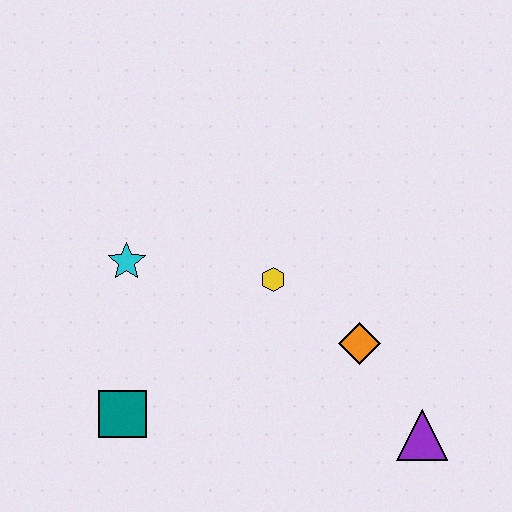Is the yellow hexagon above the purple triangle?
Yes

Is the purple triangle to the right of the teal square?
Yes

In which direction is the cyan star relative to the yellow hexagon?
The cyan star is to the left of the yellow hexagon.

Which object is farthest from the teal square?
The purple triangle is farthest from the teal square.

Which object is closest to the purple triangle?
The orange diamond is closest to the purple triangle.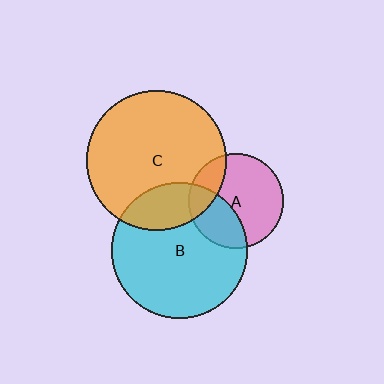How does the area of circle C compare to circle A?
Approximately 2.2 times.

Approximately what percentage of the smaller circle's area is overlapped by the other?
Approximately 35%.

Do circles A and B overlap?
Yes.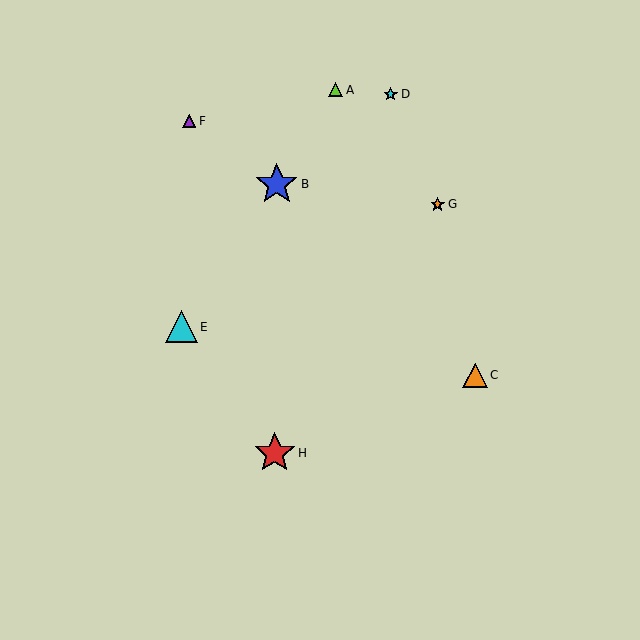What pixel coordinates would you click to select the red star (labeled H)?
Click at (275, 453) to select the red star H.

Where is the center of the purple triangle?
The center of the purple triangle is at (189, 121).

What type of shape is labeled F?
Shape F is a purple triangle.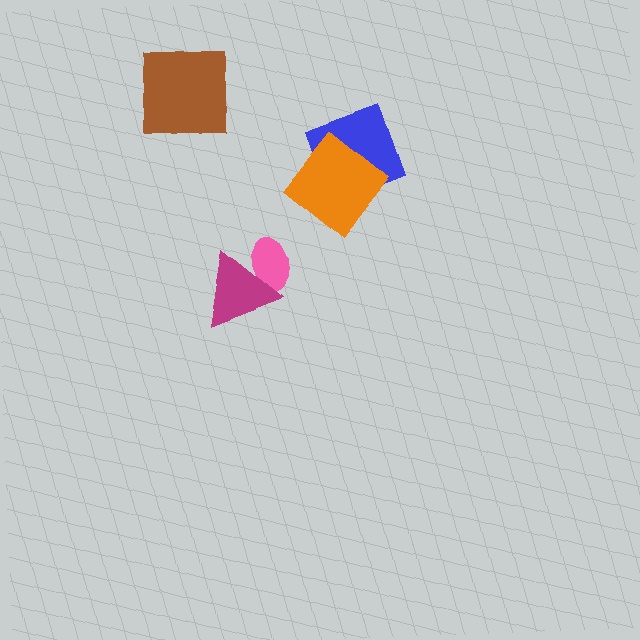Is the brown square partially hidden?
No, no other shape covers it.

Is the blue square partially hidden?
Yes, it is partially covered by another shape.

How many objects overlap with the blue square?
1 object overlaps with the blue square.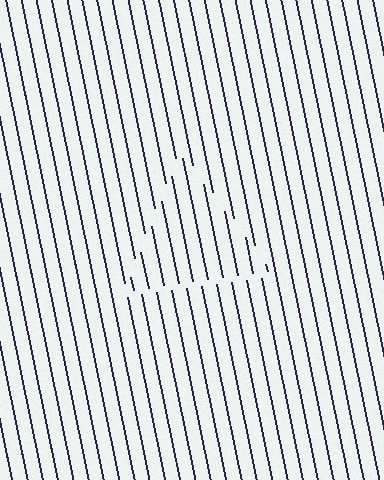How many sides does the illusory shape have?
3 sides — the line-ends trace a triangle.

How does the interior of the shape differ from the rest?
The interior of the shape contains the same grating, shifted by half a period — the contour is defined by the phase discontinuity where line-ends from the inner and outer gratings abut.